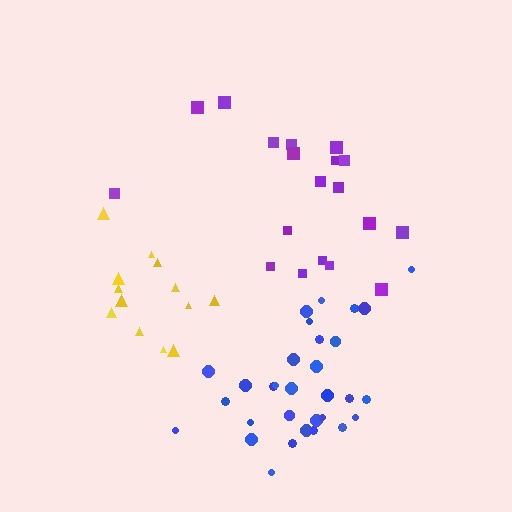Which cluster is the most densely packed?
Blue.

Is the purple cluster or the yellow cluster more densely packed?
Yellow.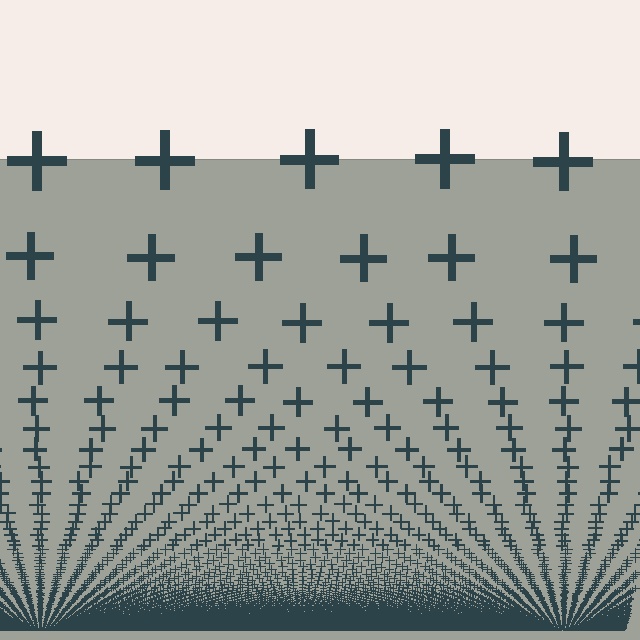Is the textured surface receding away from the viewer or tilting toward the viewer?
The surface appears to tilt toward the viewer. Texture elements get larger and sparser toward the top.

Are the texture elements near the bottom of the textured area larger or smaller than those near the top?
Smaller. The gradient is inverted — elements near the bottom are smaller and denser.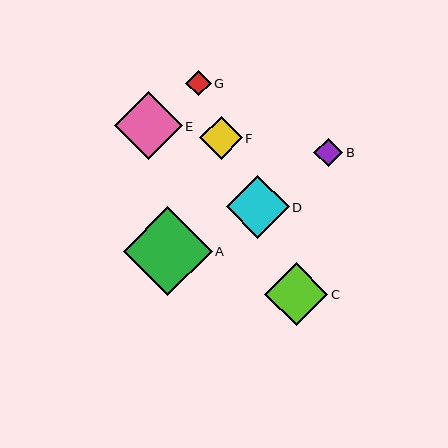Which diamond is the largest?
Diamond A is the largest with a size of approximately 89 pixels.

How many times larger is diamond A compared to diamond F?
Diamond A is approximately 2.1 times the size of diamond F.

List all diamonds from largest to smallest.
From largest to smallest: A, E, D, C, F, B, G.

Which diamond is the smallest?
Diamond G is the smallest with a size of approximately 26 pixels.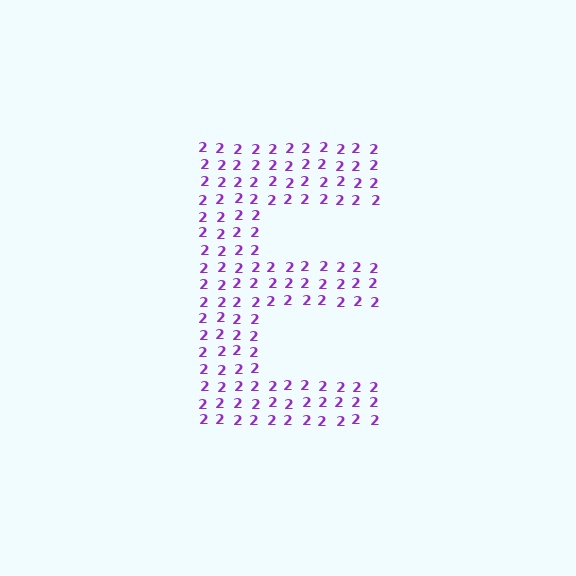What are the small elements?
The small elements are digit 2's.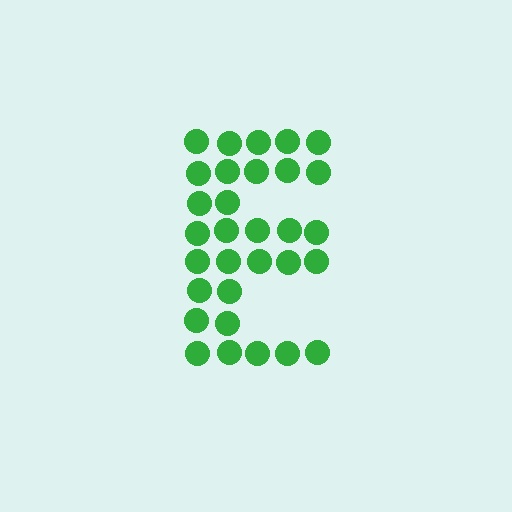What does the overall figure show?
The overall figure shows the letter E.